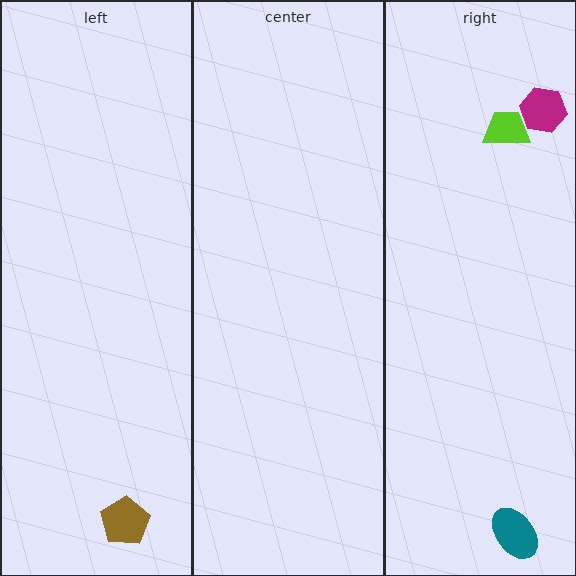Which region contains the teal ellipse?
The right region.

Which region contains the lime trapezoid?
The right region.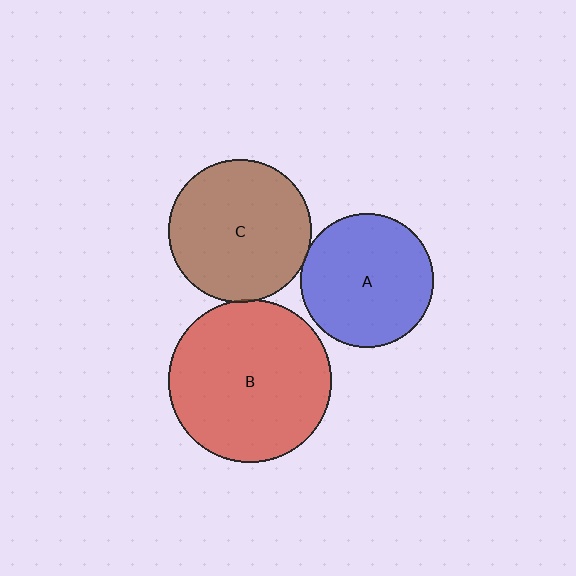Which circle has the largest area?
Circle B (red).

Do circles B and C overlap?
Yes.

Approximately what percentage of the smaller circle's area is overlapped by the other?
Approximately 5%.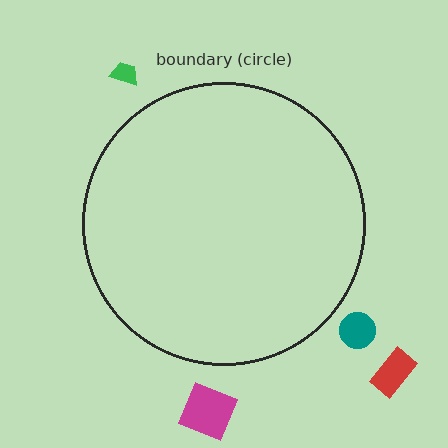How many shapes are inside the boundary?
0 inside, 4 outside.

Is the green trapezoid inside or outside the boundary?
Outside.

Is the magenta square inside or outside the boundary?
Outside.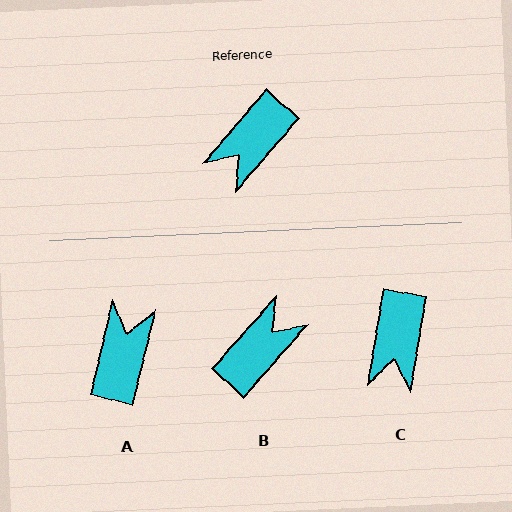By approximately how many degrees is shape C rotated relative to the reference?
Approximately 32 degrees counter-clockwise.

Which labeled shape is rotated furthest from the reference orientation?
B, about 179 degrees away.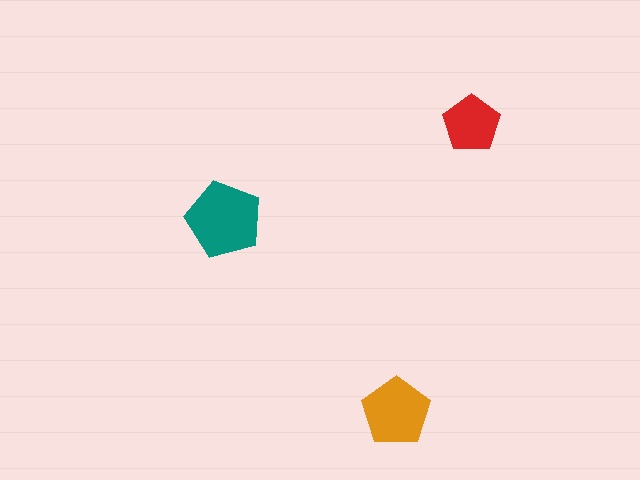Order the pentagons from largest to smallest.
the teal one, the orange one, the red one.